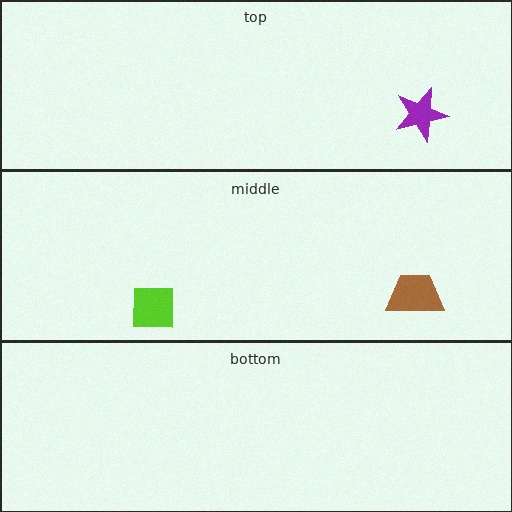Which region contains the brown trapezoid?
The middle region.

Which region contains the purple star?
The top region.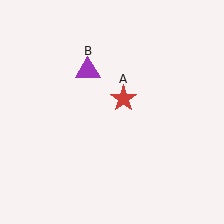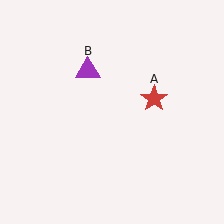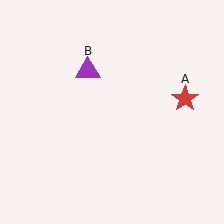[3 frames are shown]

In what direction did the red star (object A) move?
The red star (object A) moved right.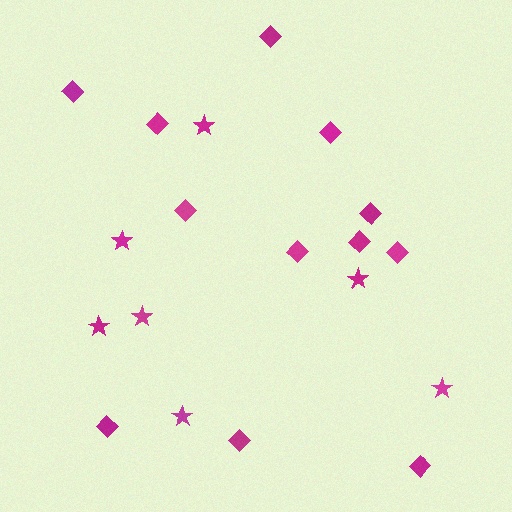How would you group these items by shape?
There are 2 groups: one group of diamonds (12) and one group of stars (7).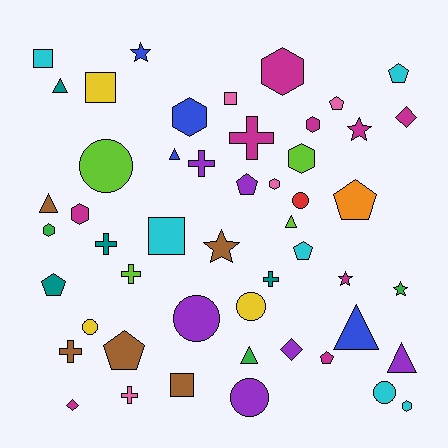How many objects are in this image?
There are 50 objects.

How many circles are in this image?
There are 7 circles.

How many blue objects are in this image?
There are 4 blue objects.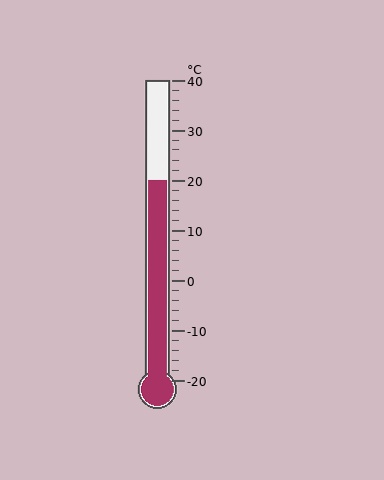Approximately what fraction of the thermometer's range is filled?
The thermometer is filled to approximately 65% of its range.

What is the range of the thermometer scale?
The thermometer scale ranges from -20°C to 40°C.